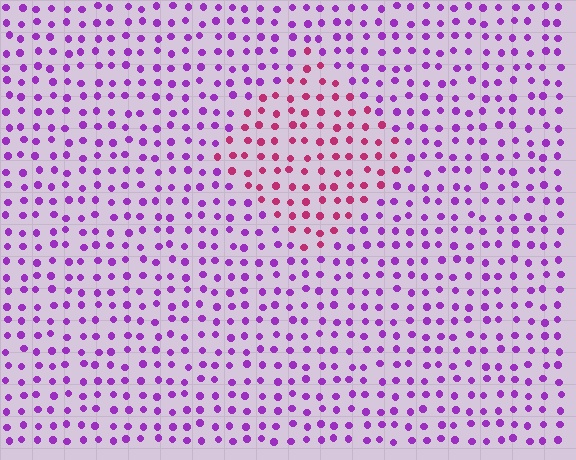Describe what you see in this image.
The image is filled with small purple elements in a uniform arrangement. A diamond-shaped region is visible where the elements are tinted to a slightly different hue, forming a subtle color boundary.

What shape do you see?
I see a diamond.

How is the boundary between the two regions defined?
The boundary is defined purely by a slight shift in hue (about 47 degrees). Spacing, size, and orientation are identical on both sides.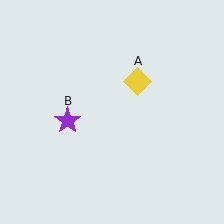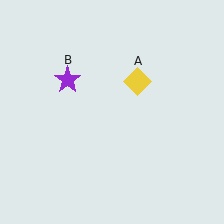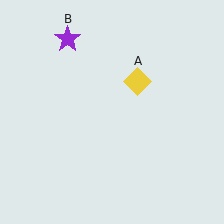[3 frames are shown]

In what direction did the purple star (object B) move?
The purple star (object B) moved up.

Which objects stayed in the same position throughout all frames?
Yellow diamond (object A) remained stationary.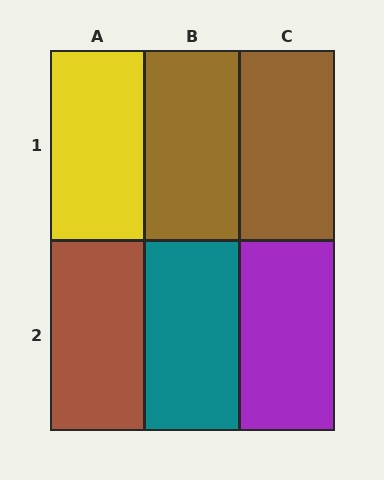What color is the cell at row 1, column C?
Brown.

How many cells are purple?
1 cell is purple.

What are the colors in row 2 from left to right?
Brown, teal, purple.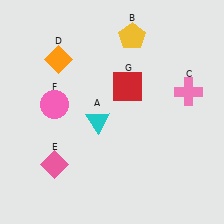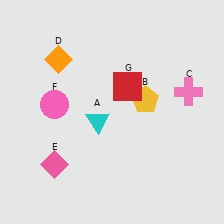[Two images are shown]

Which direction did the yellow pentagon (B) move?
The yellow pentagon (B) moved down.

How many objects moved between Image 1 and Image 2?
1 object moved between the two images.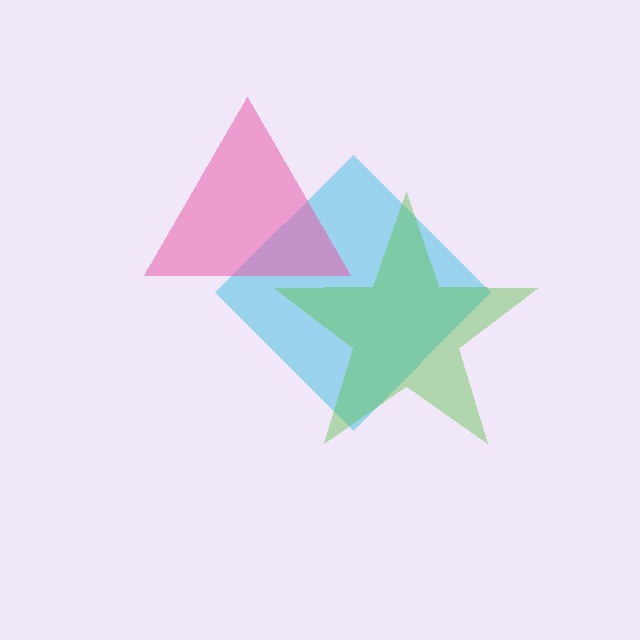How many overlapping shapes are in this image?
There are 3 overlapping shapes in the image.